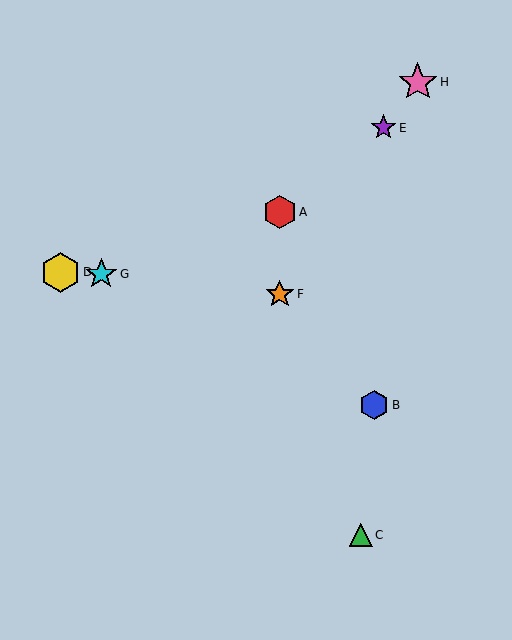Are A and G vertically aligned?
No, A is at x≈280 and G is at x≈101.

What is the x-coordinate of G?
Object G is at x≈101.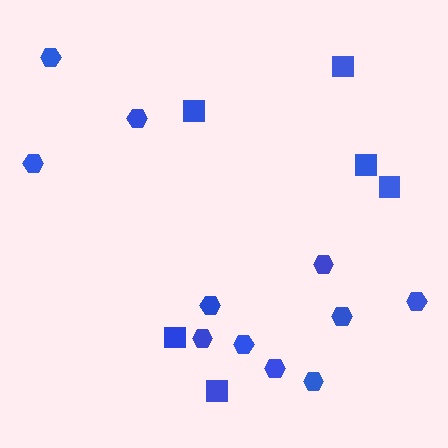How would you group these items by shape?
There are 2 groups: one group of hexagons (11) and one group of squares (6).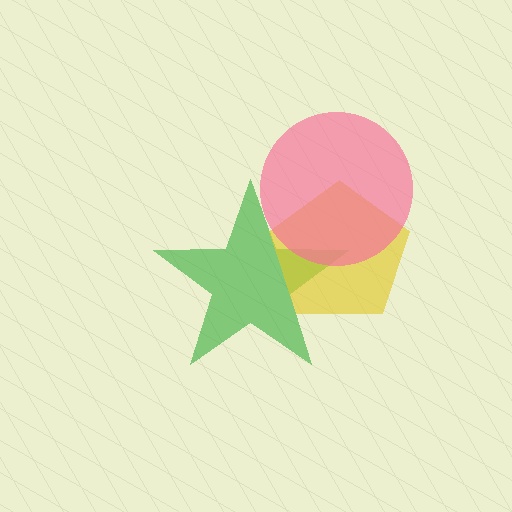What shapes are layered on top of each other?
The layered shapes are: a green star, a yellow pentagon, a pink circle.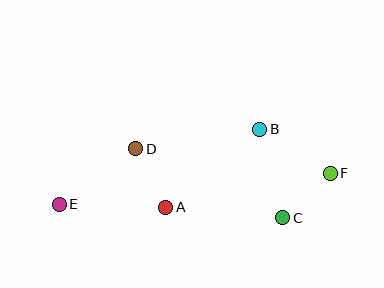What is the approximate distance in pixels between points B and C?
The distance between B and C is approximately 91 pixels.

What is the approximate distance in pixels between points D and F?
The distance between D and F is approximately 196 pixels.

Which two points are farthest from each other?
Points E and F are farthest from each other.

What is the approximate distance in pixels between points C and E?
The distance between C and E is approximately 224 pixels.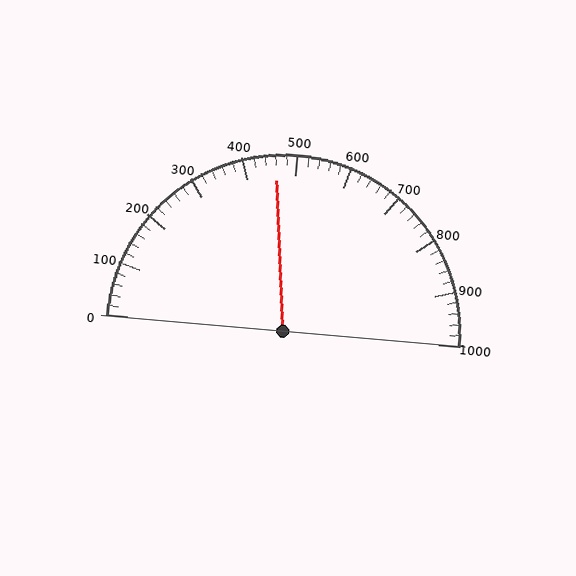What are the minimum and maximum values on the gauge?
The gauge ranges from 0 to 1000.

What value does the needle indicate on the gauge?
The needle indicates approximately 460.